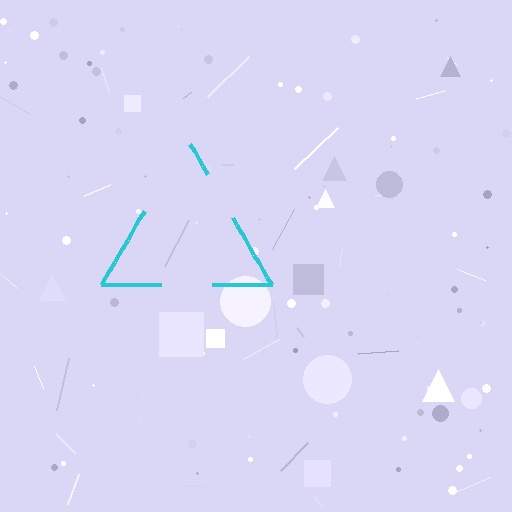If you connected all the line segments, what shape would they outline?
They would outline a triangle.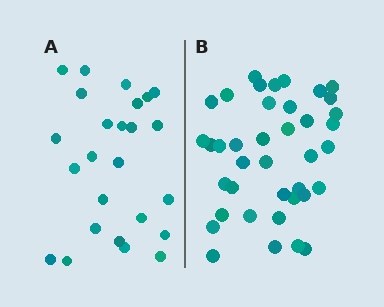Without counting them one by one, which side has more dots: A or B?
Region B (the right region) has more dots.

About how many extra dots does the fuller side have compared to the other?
Region B has approximately 15 more dots than region A.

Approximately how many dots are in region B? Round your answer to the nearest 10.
About 40 dots. (The exact count is 39, which rounds to 40.)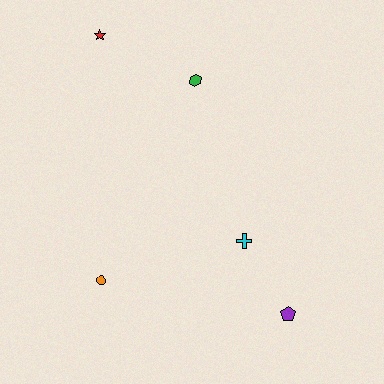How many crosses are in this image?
There is 1 cross.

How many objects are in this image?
There are 5 objects.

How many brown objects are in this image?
There are no brown objects.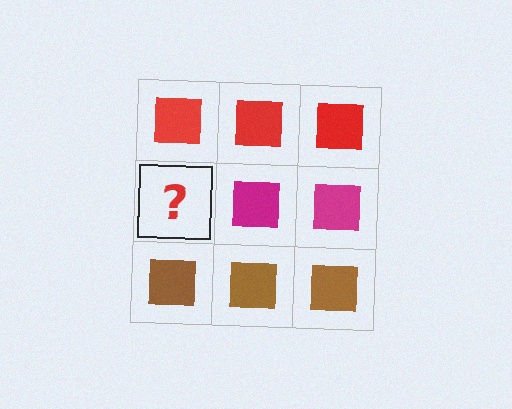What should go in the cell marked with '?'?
The missing cell should contain a magenta square.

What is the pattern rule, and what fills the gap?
The rule is that each row has a consistent color. The gap should be filled with a magenta square.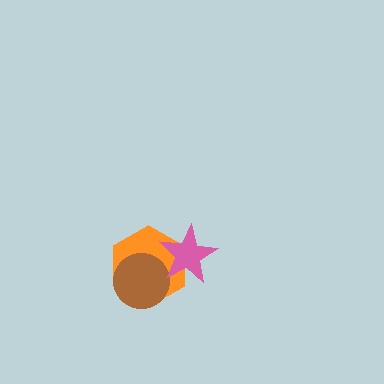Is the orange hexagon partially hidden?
Yes, it is partially covered by another shape.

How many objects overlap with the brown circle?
1 object overlaps with the brown circle.